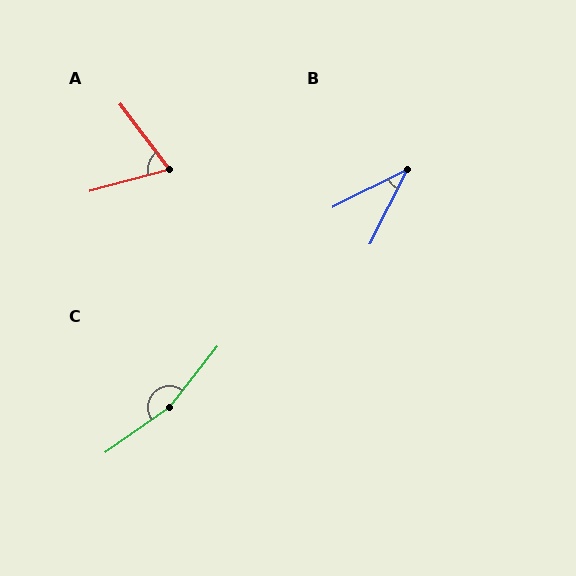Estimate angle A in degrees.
Approximately 68 degrees.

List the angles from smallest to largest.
B (37°), A (68°), C (163°).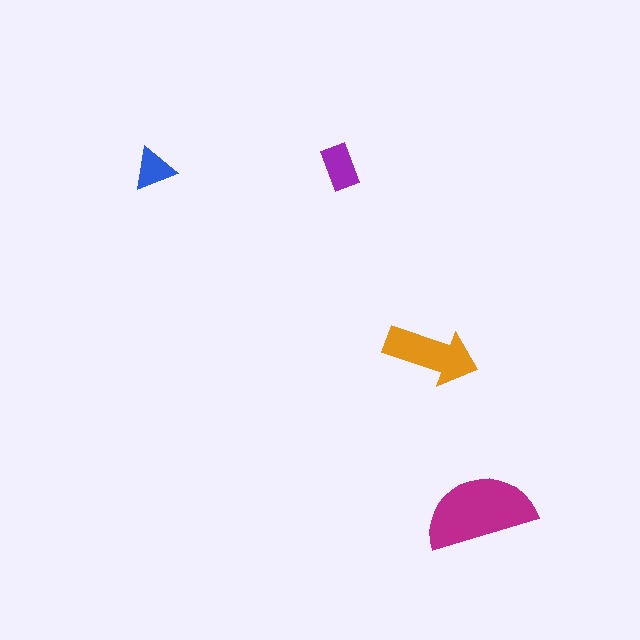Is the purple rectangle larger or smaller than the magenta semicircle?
Smaller.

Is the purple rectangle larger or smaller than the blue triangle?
Larger.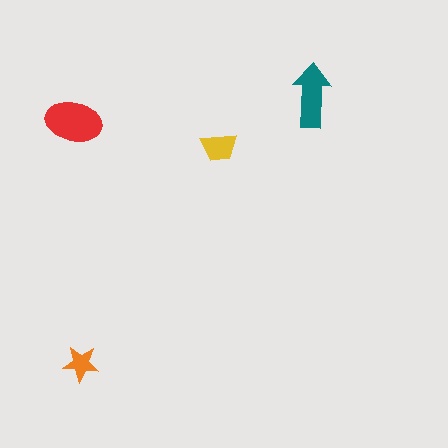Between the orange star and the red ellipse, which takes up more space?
The red ellipse.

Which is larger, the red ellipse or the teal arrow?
The red ellipse.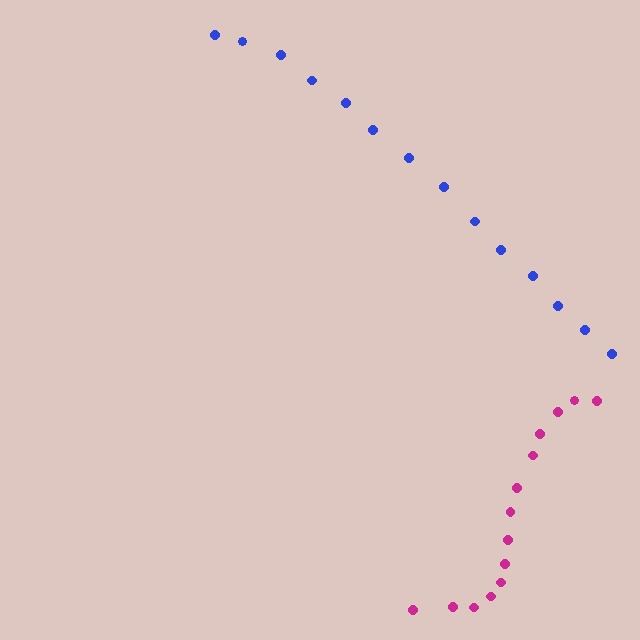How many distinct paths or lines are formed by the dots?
There are 2 distinct paths.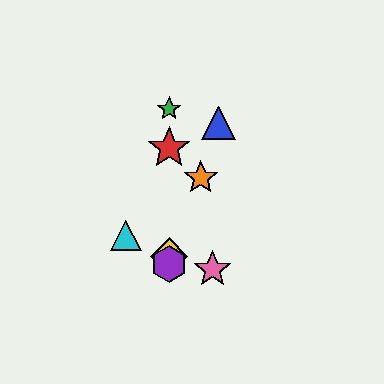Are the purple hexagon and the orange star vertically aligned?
No, the purple hexagon is at x≈169 and the orange star is at x≈201.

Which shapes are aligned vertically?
The red star, the green star, the yellow diamond, the purple hexagon are aligned vertically.